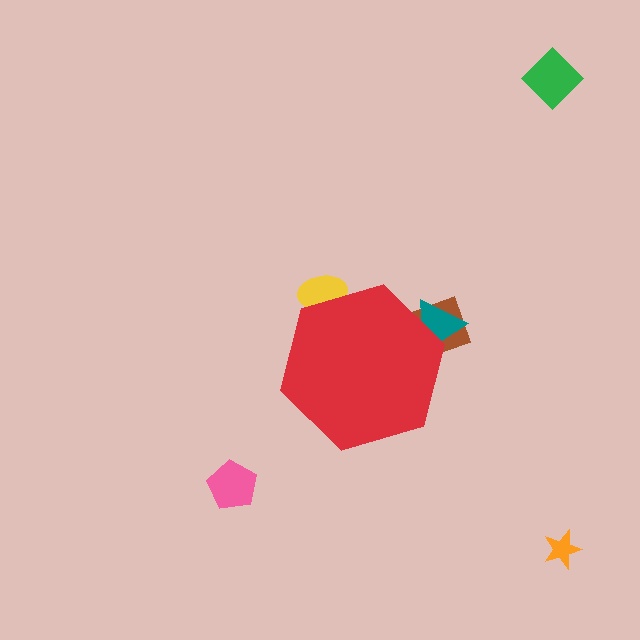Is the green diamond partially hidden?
No, the green diamond is fully visible.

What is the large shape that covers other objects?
A red hexagon.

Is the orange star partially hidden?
No, the orange star is fully visible.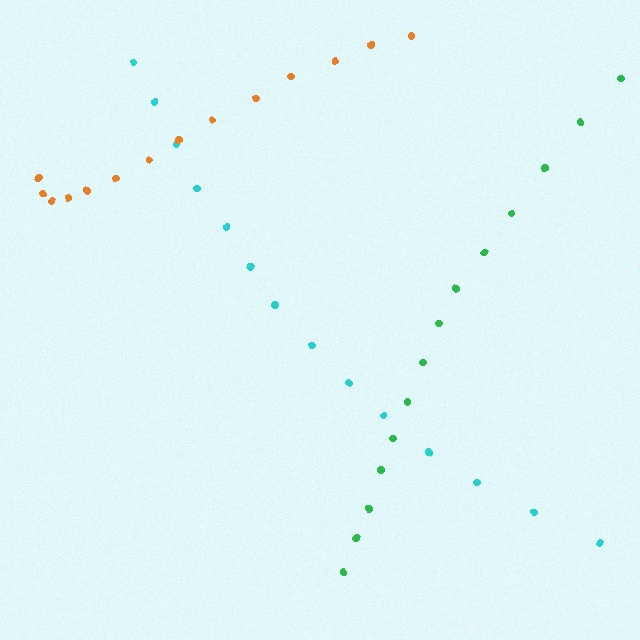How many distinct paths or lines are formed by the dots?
There are 3 distinct paths.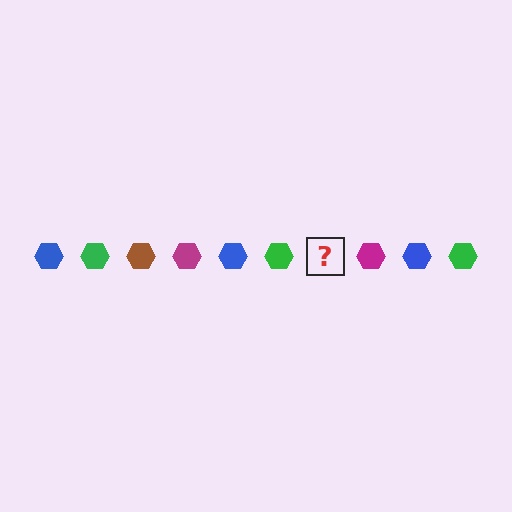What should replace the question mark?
The question mark should be replaced with a brown hexagon.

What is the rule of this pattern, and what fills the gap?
The rule is that the pattern cycles through blue, green, brown, magenta hexagons. The gap should be filled with a brown hexagon.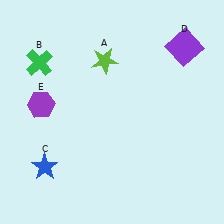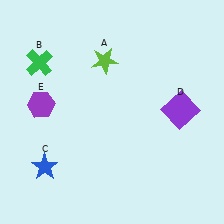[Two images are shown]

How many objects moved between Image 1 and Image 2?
1 object moved between the two images.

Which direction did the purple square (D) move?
The purple square (D) moved down.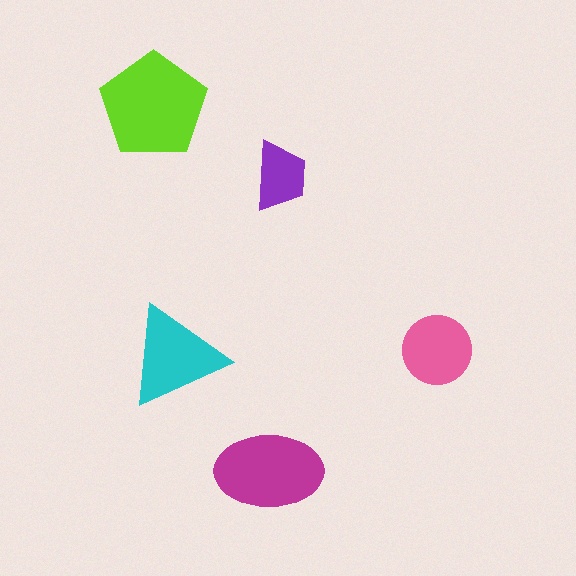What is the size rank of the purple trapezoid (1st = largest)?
5th.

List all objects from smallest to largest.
The purple trapezoid, the pink circle, the cyan triangle, the magenta ellipse, the lime pentagon.